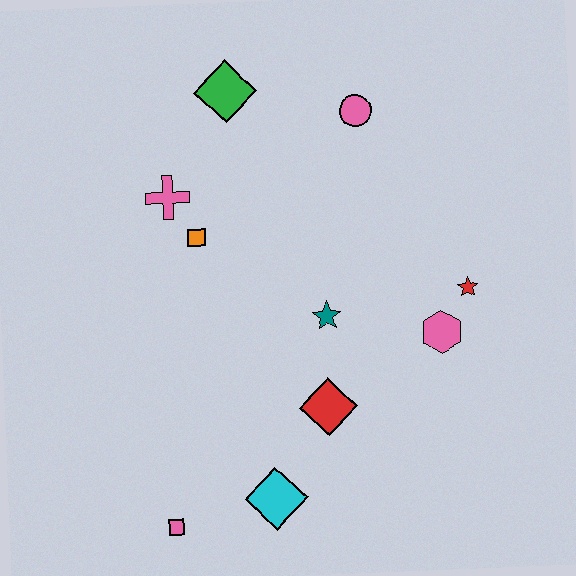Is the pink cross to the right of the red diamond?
No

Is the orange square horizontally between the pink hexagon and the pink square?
Yes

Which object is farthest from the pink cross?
The pink square is farthest from the pink cross.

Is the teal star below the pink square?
No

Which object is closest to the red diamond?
The teal star is closest to the red diamond.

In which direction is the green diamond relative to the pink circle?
The green diamond is to the left of the pink circle.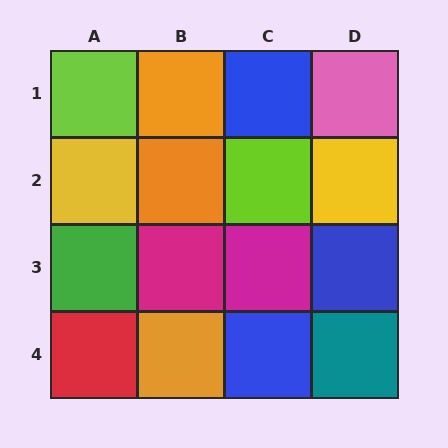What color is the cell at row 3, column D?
Blue.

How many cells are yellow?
2 cells are yellow.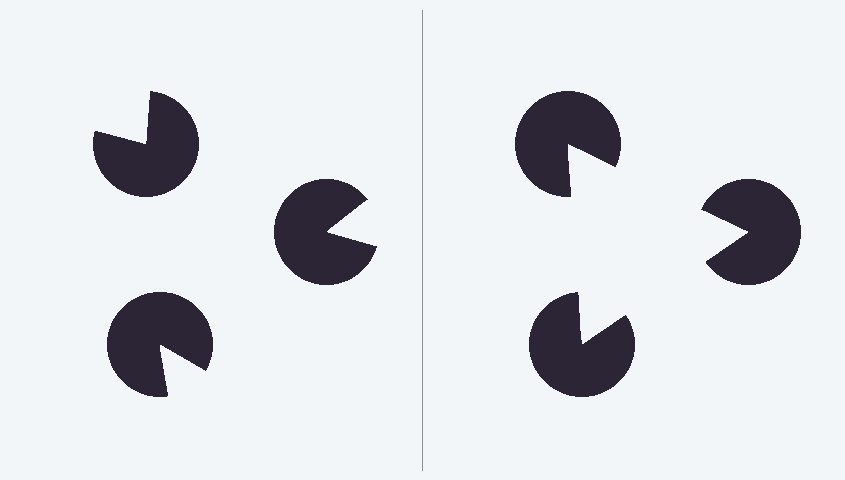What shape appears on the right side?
An illusory triangle.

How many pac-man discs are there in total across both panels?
6 — 3 on each side.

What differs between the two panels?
The pac-man discs are positioned identically on both sides; only the wedge orientations differ. On the right they align to a triangle; on the left they are misaligned.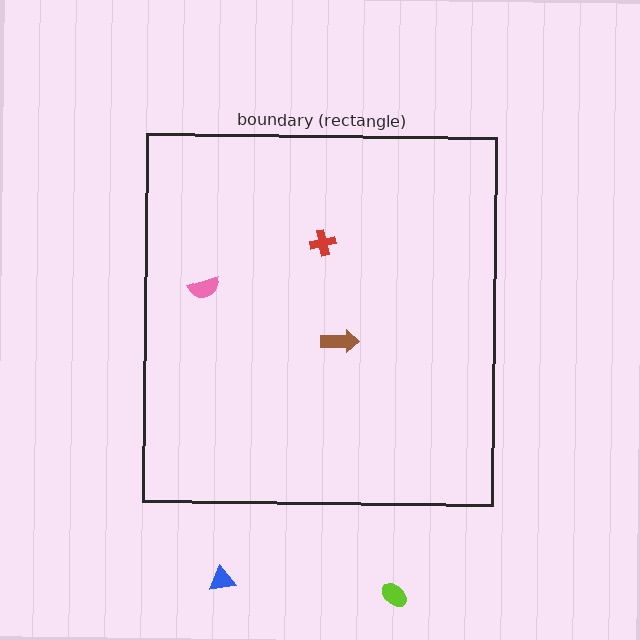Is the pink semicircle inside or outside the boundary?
Inside.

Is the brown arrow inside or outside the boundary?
Inside.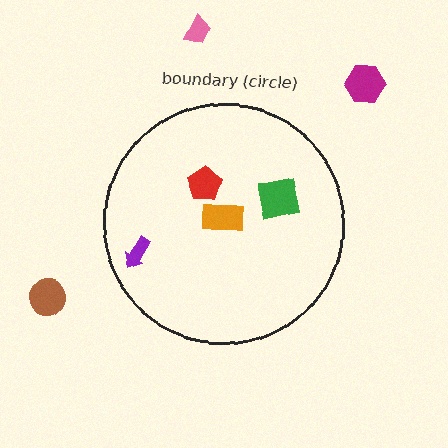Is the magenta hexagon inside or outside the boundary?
Outside.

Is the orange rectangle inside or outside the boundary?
Inside.